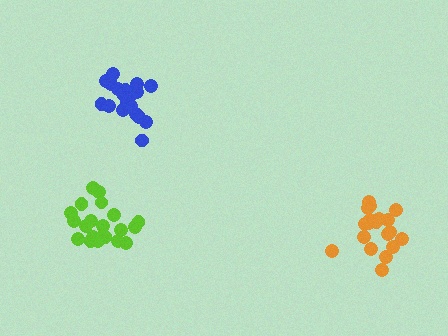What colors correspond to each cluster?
The clusters are colored: lime, orange, blue.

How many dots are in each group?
Group 1: 21 dots, Group 2: 19 dots, Group 3: 20 dots (60 total).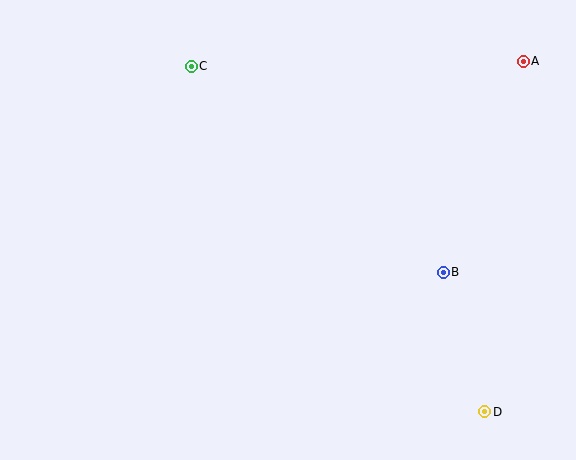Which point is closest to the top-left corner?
Point C is closest to the top-left corner.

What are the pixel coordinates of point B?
Point B is at (443, 272).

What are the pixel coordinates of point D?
Point D is at (485, 412).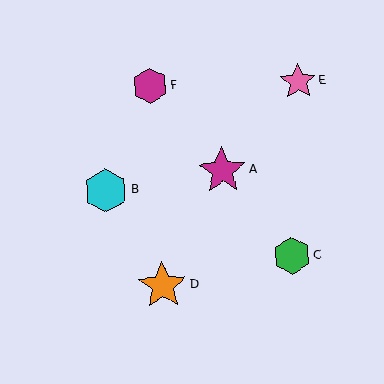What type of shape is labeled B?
Shape B is a cyan hexagon.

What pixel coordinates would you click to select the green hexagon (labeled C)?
Click at (292, 256) to select the green hexagon C.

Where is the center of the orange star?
The center of the orange star is at (163, 286).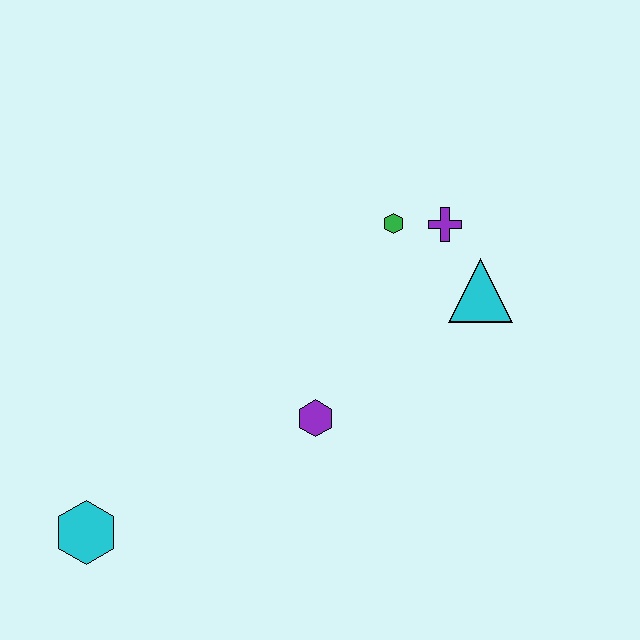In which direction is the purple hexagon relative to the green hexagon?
The purple hexagon is below the green hexagon.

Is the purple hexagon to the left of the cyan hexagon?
No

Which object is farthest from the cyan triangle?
The cyan hexagon is farthest from the cyan triangle.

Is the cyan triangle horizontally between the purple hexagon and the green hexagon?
No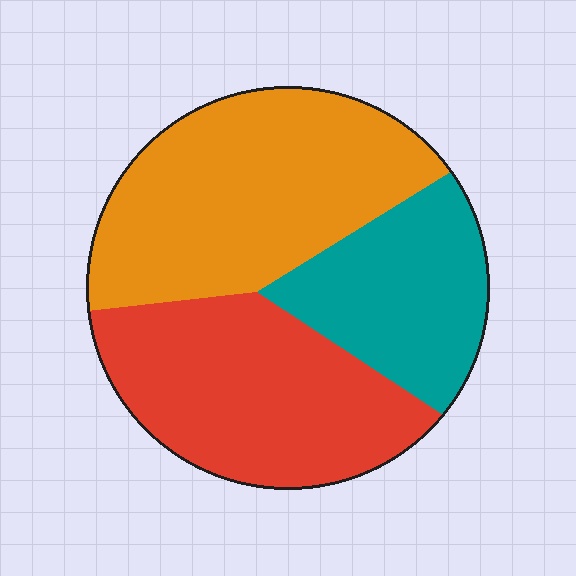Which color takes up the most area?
Orange, at roughly 40%.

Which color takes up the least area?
Teal, at roughly 25%.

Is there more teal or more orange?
Orange.